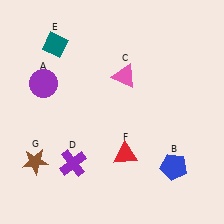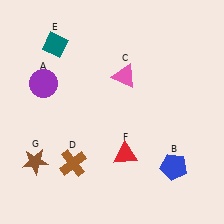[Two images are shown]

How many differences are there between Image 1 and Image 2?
There is 1 difference between the two images.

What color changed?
The cross (D) changed from purple in Image 1 to brown in Image 2.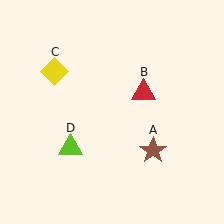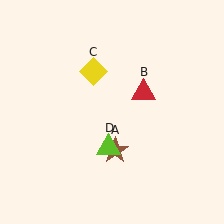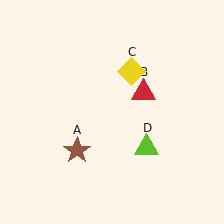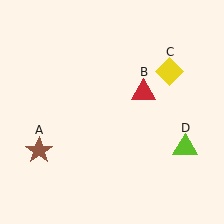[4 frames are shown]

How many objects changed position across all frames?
3 objects changed position: brown star (object A), yellow diamond (object C), lime triangle (object D).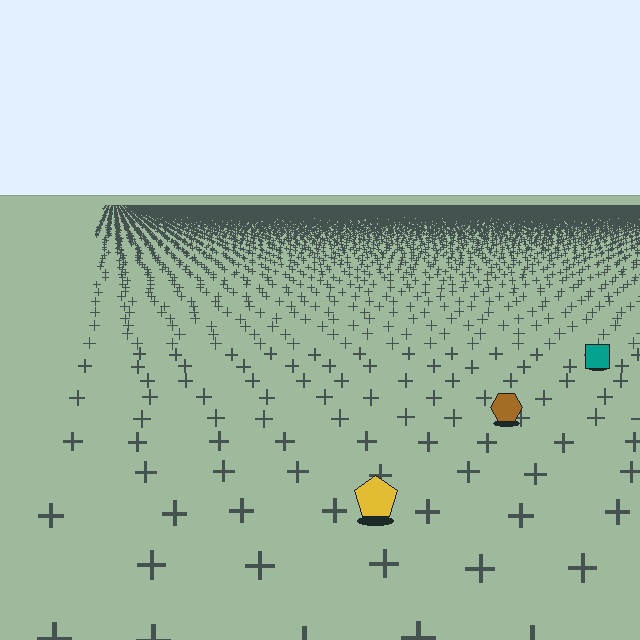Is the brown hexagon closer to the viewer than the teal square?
Yes. The brown hexagon is closer — you can tell from the texture gradient: the ground texture is coarser near it.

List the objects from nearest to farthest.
From nearest to farthest: the yellow pentagon, the brown hexagon, the teal square.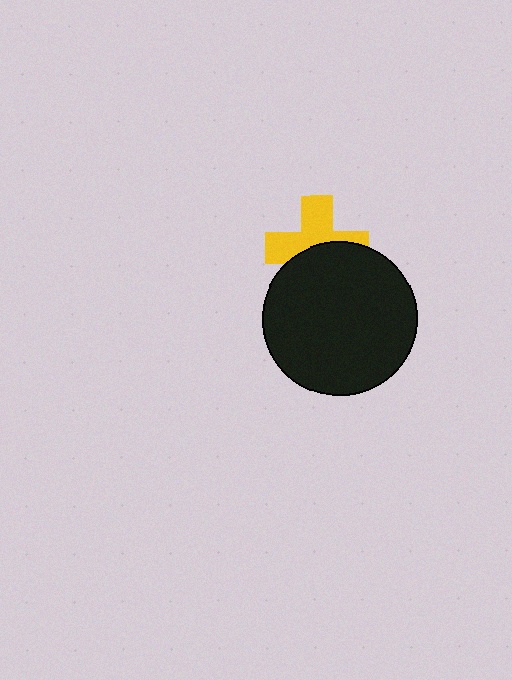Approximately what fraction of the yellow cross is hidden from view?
Roughly 45% of the yellow cross is hidden behind the black circle.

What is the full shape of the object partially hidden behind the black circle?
The partially hidden object is a yellow cross.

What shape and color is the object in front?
The object in front is a black circle.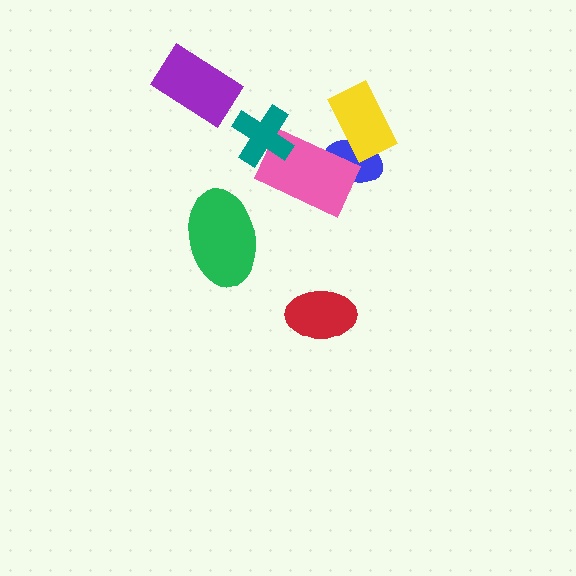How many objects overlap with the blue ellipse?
2 objects overlap with the blue ellipse.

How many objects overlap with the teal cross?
1 object overlaps with the teal cross.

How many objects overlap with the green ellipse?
0 objects overlap with the green ellipse.